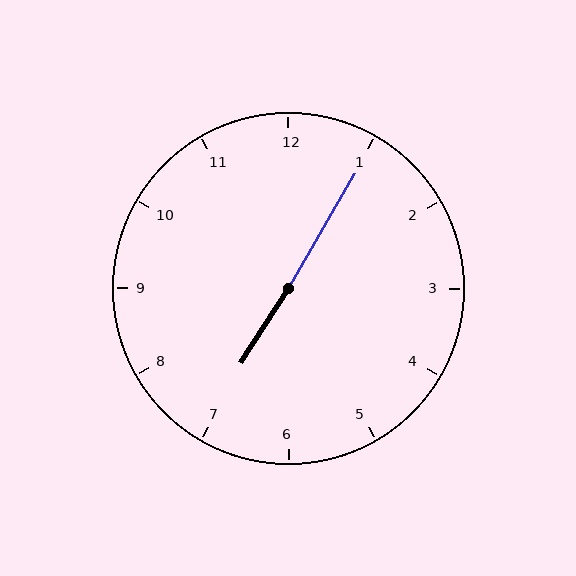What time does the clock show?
7:05.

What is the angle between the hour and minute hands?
Approximately 178 degrees.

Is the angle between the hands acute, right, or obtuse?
It is obtuse.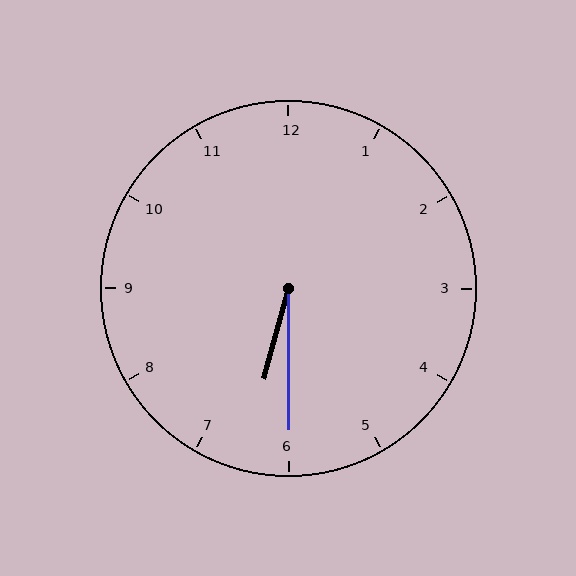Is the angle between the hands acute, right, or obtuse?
It is acute.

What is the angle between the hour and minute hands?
Approximately 15 degrees.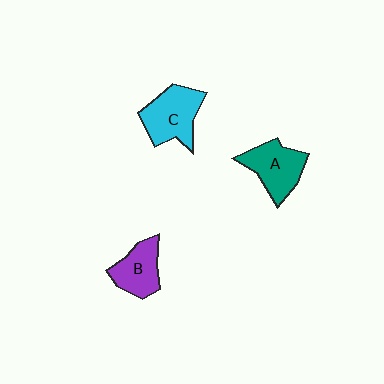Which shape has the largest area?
Shape C (cyan).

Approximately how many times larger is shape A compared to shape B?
Approximately 1.2 times.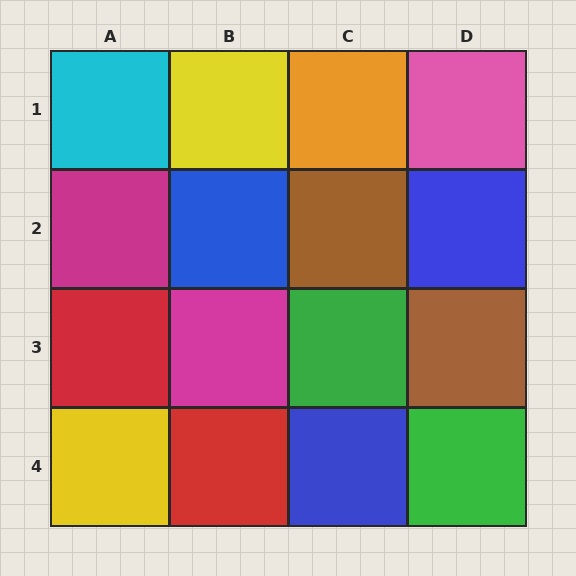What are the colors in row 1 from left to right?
Cyan, yellow, orange, pink.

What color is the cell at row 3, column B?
Magenta.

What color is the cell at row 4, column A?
Yellow.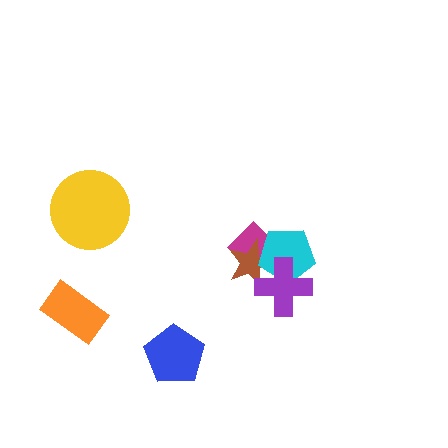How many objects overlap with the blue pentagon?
0 objects overlap with the blue pentagon.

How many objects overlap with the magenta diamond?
3 objects overlap with the magenta diamond.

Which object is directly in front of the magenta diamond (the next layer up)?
The brown star is directly in front of the magenta diamond.